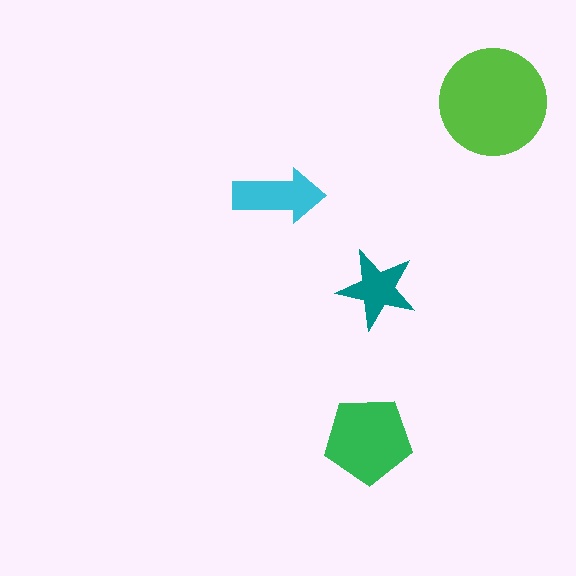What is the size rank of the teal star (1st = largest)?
4th.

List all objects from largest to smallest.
The lime circle, the green pentagon, the cyan arrow, the teal star.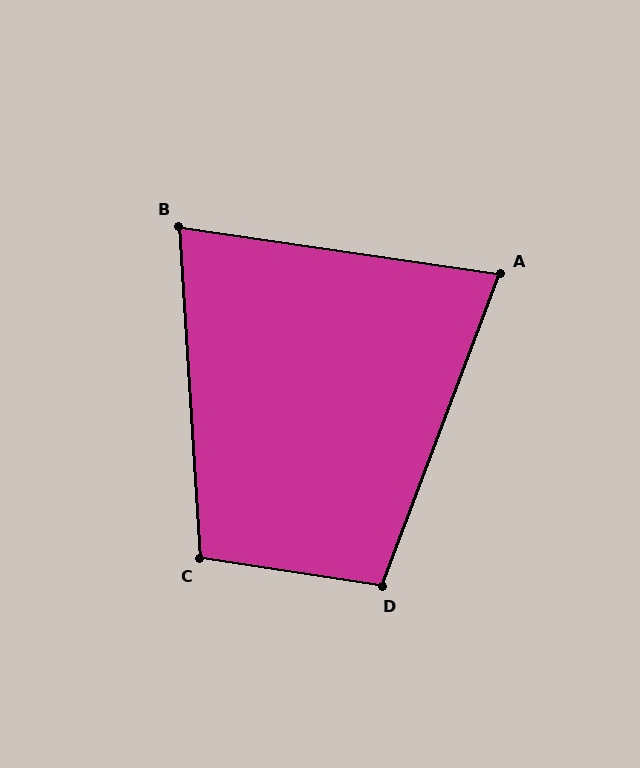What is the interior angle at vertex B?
Approximately 78 degrees (acute).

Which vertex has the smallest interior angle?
A, at approximately 78 degrees.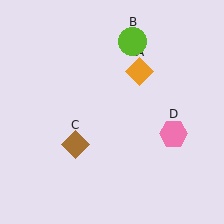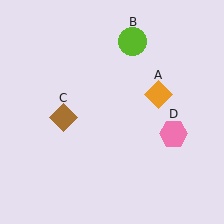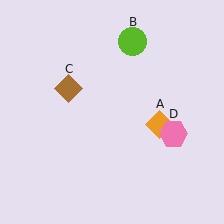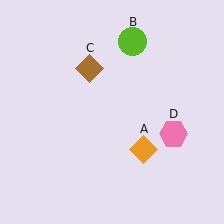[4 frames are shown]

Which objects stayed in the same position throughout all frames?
Lime circle (object B) and pink hexagon (object D) remained stationary.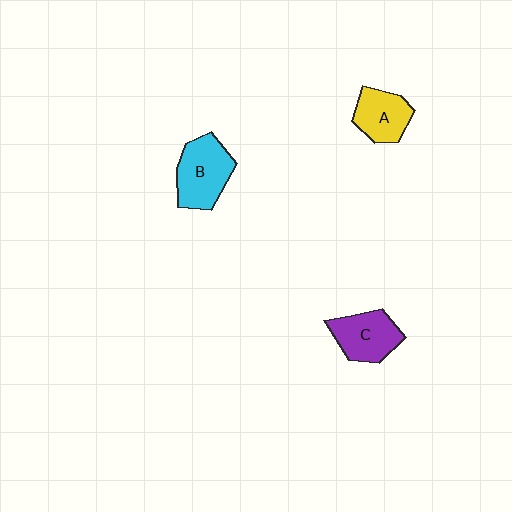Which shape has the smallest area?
Shape A (yellow).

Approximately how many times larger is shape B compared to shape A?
Approximately 1.3 times.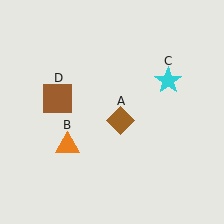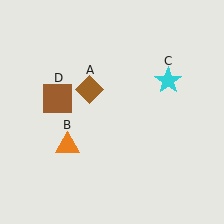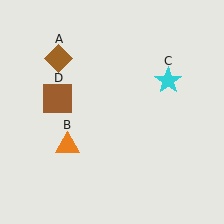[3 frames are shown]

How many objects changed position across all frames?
1 object changed position: brown diamond (object A).